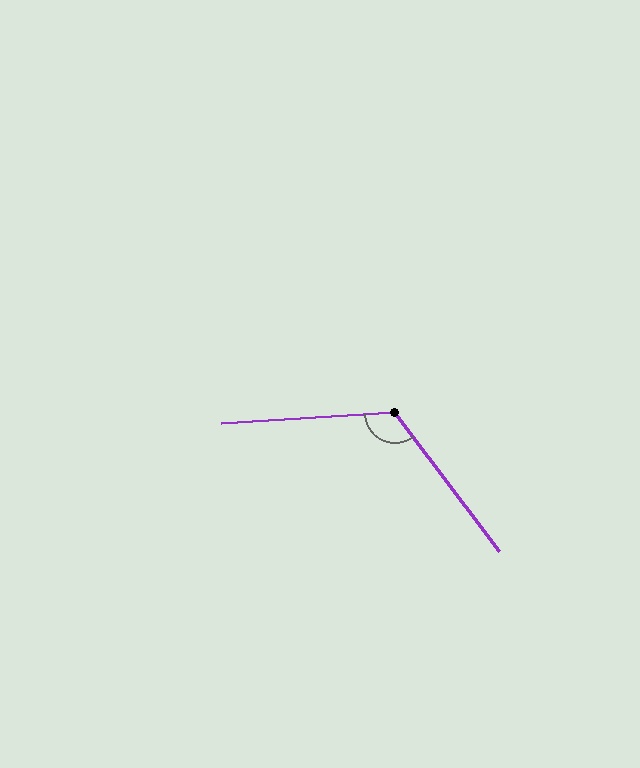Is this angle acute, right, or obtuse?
It is obtuse.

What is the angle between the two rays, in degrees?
Approximately 124 degrees.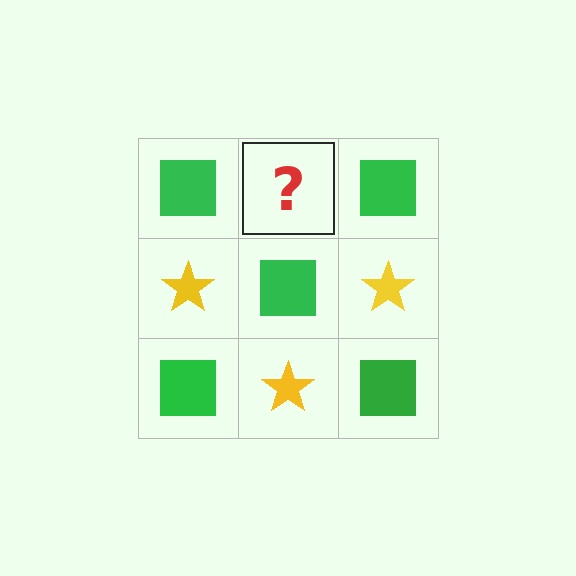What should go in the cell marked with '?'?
The missing cell should contain a yellow star.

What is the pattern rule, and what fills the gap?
The rule is that it alternates green square and yellow star in a checkerboard pattern. The gap should be filled with a yellow star.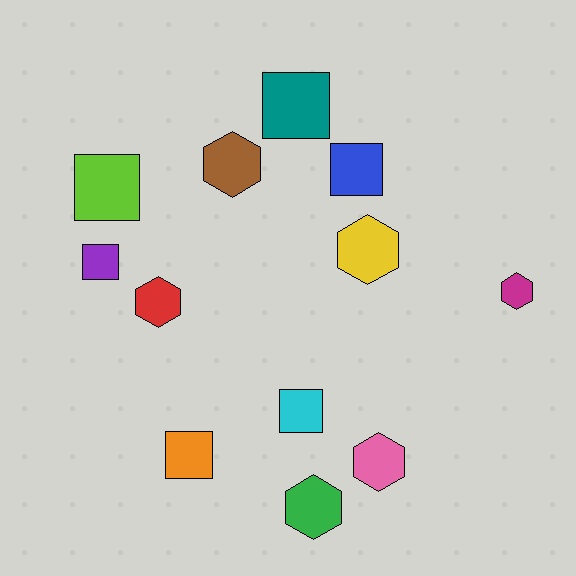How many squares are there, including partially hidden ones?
There are 6 squares.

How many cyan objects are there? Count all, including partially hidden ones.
There is 1 cyan object.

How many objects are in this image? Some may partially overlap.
There are 12 objects.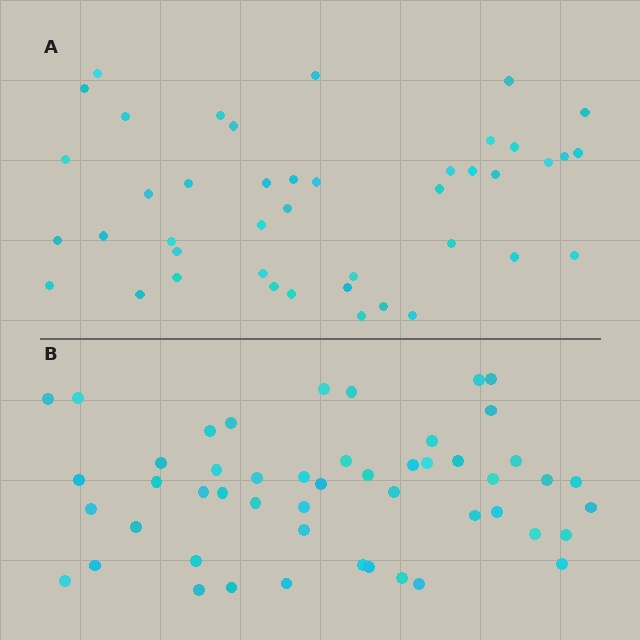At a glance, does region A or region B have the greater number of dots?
Region B (the bottom region) has more dots.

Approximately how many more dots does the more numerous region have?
Region B has roughly 8 or so more dots than region A.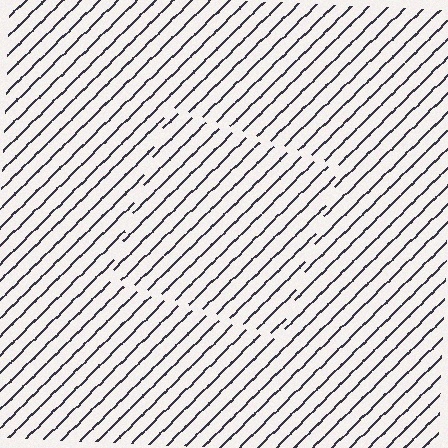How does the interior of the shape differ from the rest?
The interior of the shape contains the same grating, shifted by half a period — the contour is defined by the phase discontinuity where line-ends from the inner and outer gratings abut.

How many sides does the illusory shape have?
4 sides — the line-ends trace a square.